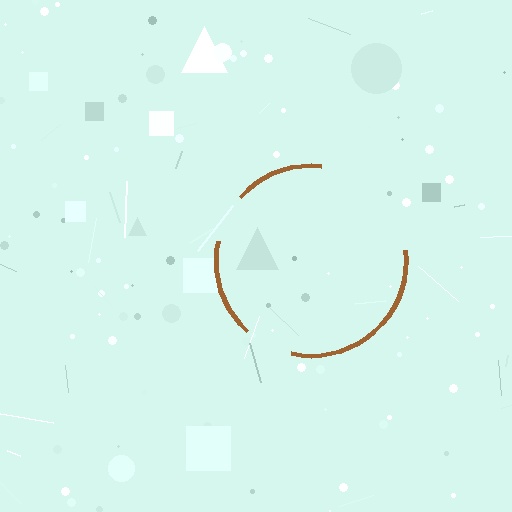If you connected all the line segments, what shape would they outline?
They would outline a circle.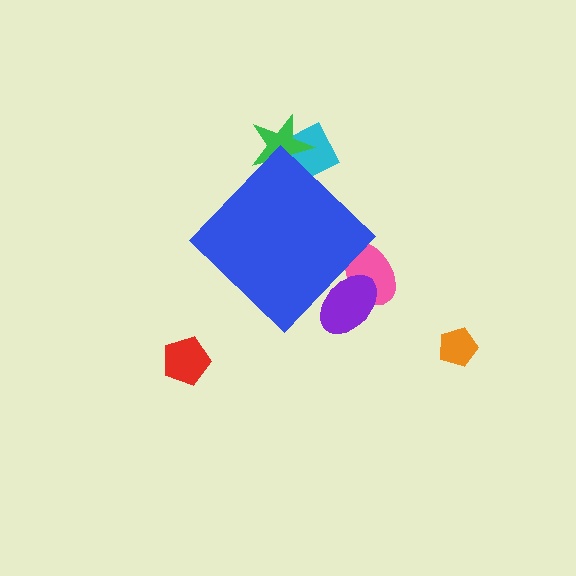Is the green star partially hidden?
Yes, the green star is partially hidden behind the blue diamond.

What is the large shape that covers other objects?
A blue diamond.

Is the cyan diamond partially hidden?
Yes, the cyan diamond is partially hidden behind the blue diamond.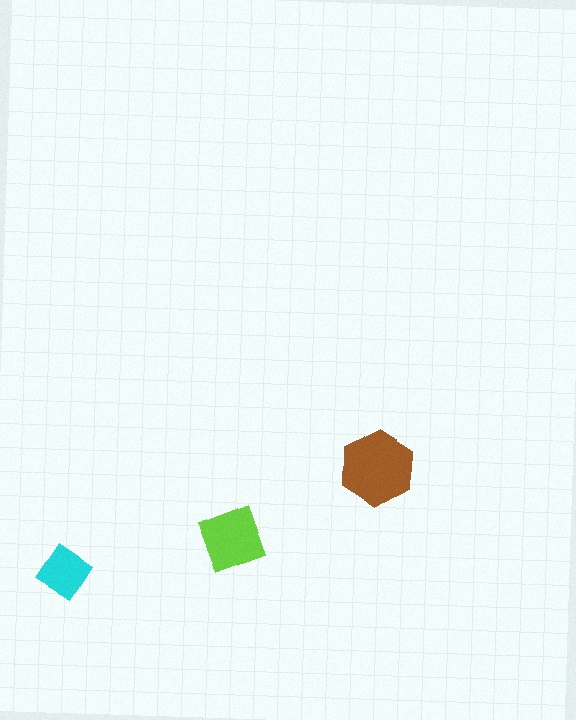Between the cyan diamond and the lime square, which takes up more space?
The lime square.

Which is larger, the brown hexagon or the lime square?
The brown hexagon.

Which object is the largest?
The brown hexagon.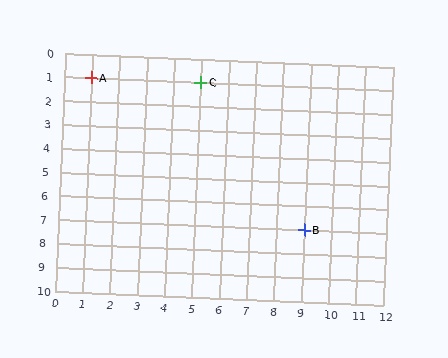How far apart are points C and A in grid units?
Points C and A are 4 columns apart.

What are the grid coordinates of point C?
Point C is at grid coordinates (5, 1).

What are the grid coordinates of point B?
Point B is at grid coordinates (9, 7).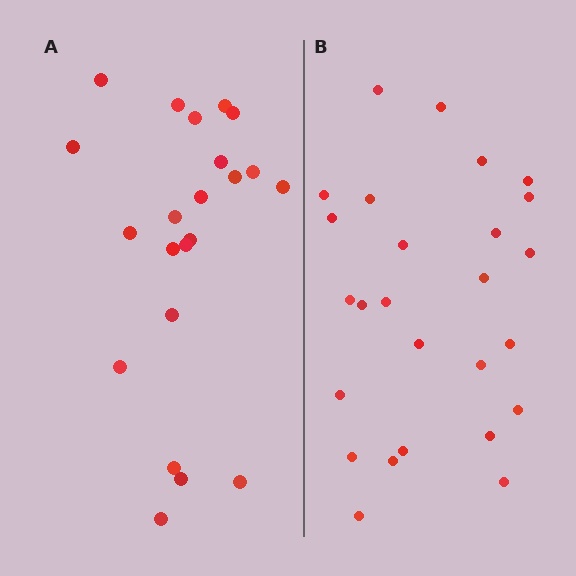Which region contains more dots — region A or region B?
Region B (the right region) has more dots.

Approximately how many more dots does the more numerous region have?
Region B has about 4 more dots than region A.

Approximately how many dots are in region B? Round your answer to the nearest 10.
About 30 dots. (The exact count is 26, which rounds to 30.)